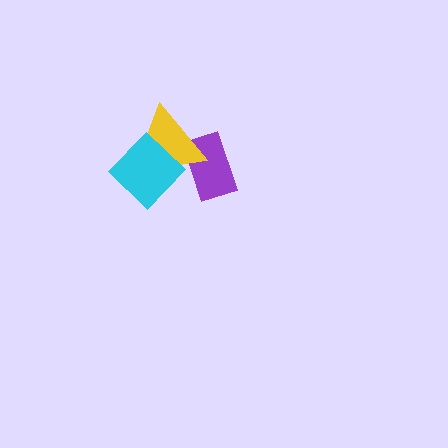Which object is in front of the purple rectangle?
The yellow triangle is in front of the purple rectangle.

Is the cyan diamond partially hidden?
No, no other shape covers it.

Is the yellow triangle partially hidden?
Yes, it is partially covered by another shape.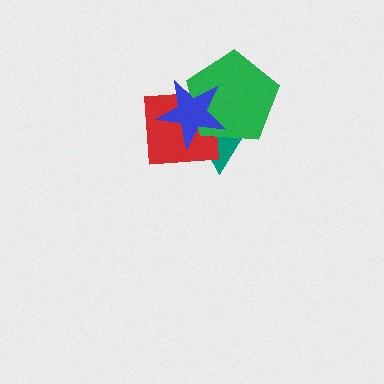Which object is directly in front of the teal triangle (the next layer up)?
The red square is directly in front of the teal triangle.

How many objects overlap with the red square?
3 objects overlap with the red square.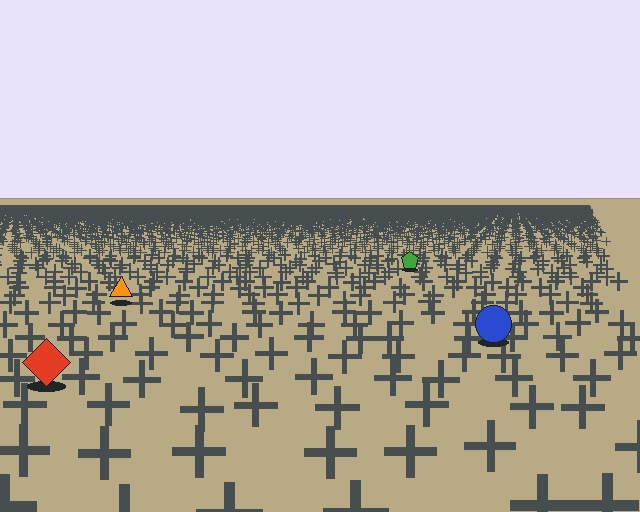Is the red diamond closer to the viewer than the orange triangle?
Yes. The red diamond is closer — you can tell from the texture gradient: the ground texture is coarser near it.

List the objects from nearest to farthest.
From nearest to farthest: the red diamond, the blue circle, the orange triangle, the green pentagon.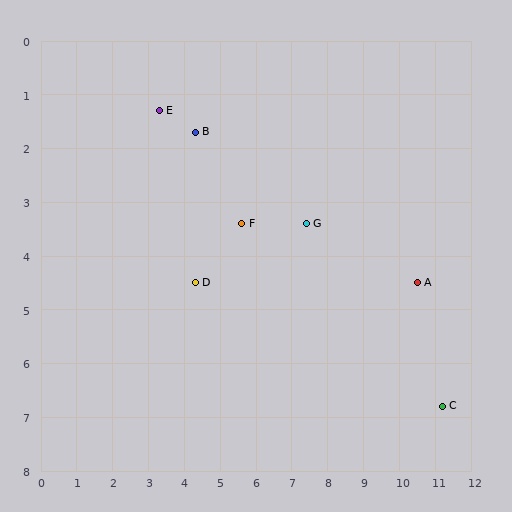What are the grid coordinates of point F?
Point F is at approximately (5.6, 3.4).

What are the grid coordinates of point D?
Point D is at approximately (4.3, 4.5).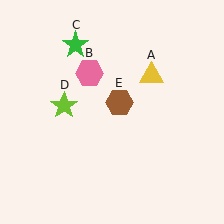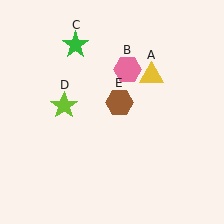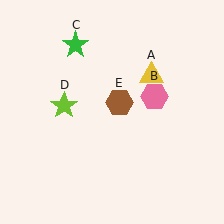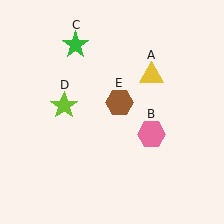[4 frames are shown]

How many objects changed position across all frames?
1 object changed position: pink hexagon (object B).